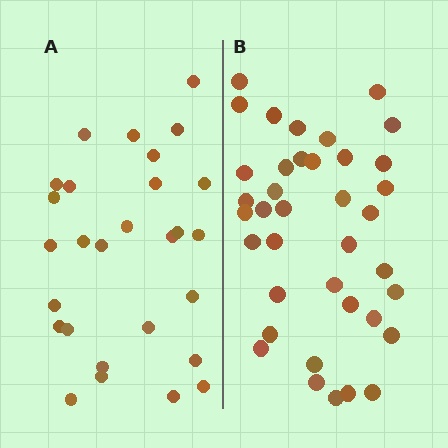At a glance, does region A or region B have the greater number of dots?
Region B (the right region) has more dots.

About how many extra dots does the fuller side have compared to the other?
Region B has roughly 10 or so more dots than region A.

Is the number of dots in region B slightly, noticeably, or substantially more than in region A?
Region B has noticeably more, but not dramatically so. The ratio is roughly 1.4 to 1.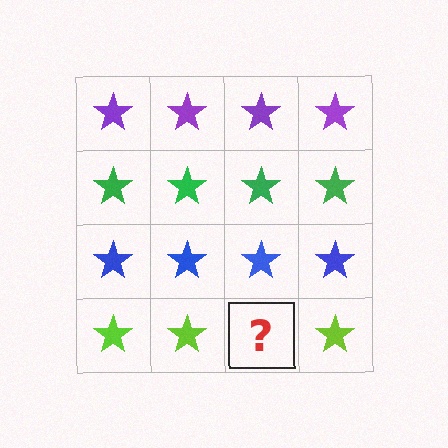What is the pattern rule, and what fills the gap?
The rule is that each row has a consistent color. The gap should be filled with a lime star.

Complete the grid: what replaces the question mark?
The question mark should be replaced with a lime star.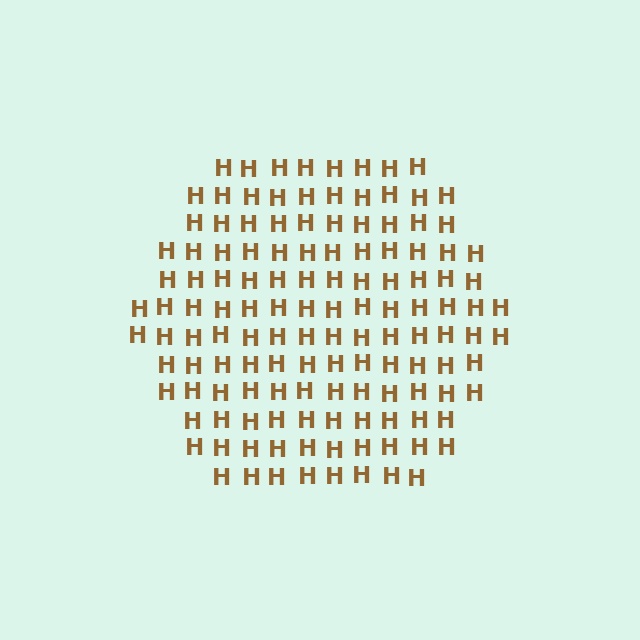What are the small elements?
The small elements are letter H's.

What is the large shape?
The large shape is a hexagon.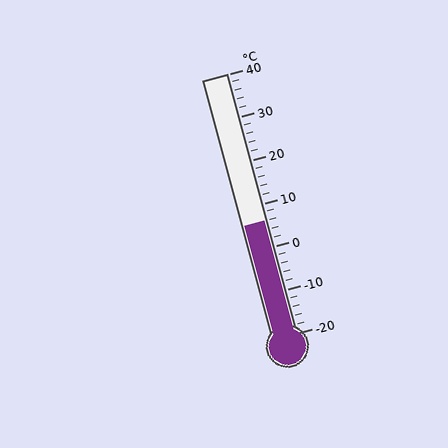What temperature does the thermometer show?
The thermometer shows approximately 6°C.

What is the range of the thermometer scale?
The thermometer scale ranges from -20°C to 40°C.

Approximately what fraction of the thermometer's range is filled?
The thermometer is filled to approximately 45% of its range.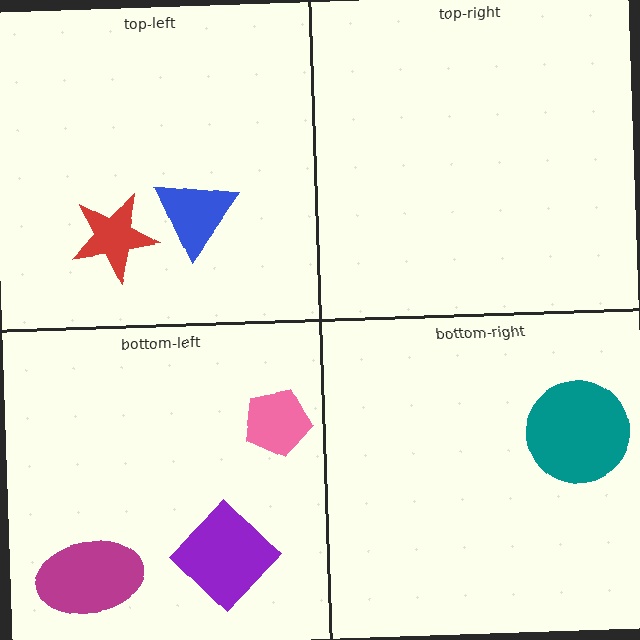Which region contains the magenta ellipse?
The bottom-left region.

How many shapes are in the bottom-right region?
1.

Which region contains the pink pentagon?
The bottom-left region.